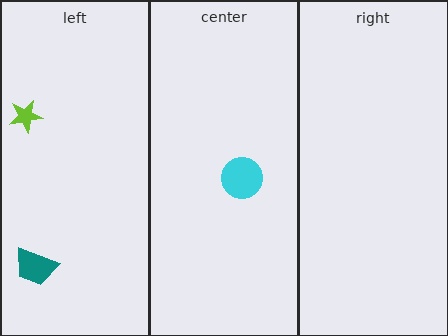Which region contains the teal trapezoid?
The left region.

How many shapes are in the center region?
1.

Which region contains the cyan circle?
The center region.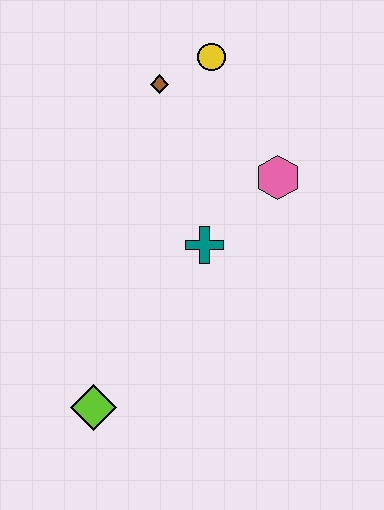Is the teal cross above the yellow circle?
No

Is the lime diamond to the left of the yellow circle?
Yes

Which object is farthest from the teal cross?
The lime diamond is farthest from the teal cross.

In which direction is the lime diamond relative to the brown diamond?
The lime diamond is below the brown diamond.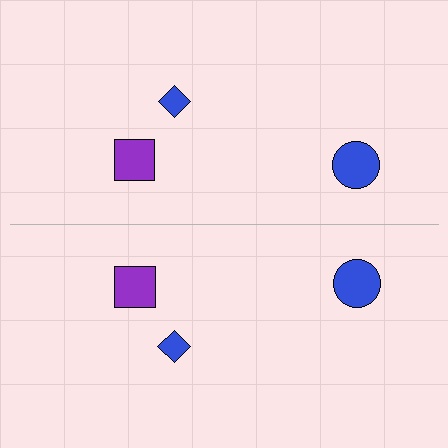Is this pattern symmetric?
Yes, this pattern has bilateral (reflection) symmetry.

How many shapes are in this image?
There are 6 shapes in this image.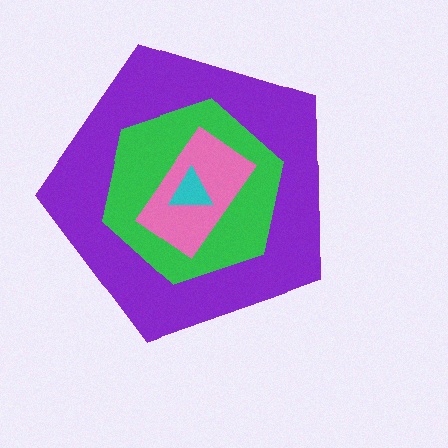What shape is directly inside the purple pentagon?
The green hexagon.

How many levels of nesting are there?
4.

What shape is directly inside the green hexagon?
The pink rectangle.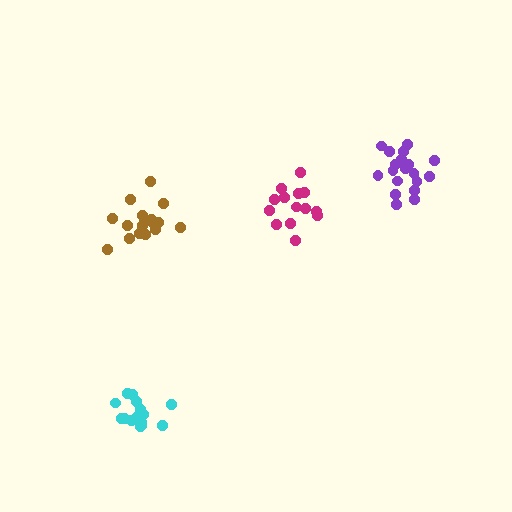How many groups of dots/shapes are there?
There are 4 groups.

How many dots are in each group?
Group 1: 19 dots, Group 2: 18 dots, Group 3: 16 dots, Group 4: 14 dots (67 total).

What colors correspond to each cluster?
The clusters are colored: purple, brown, cyan, magenta.